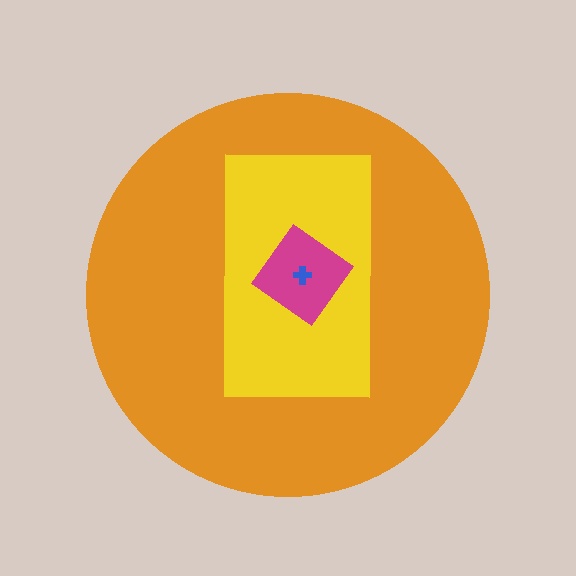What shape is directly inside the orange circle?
The yellow rectangle.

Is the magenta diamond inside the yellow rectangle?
Yes.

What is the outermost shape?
The orange circle.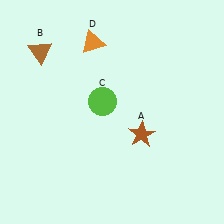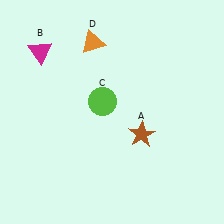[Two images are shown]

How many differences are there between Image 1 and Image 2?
There is 1 difference between the two images.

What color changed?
The triangle (B) changed from brown in Image 1 to magenta in Image 2.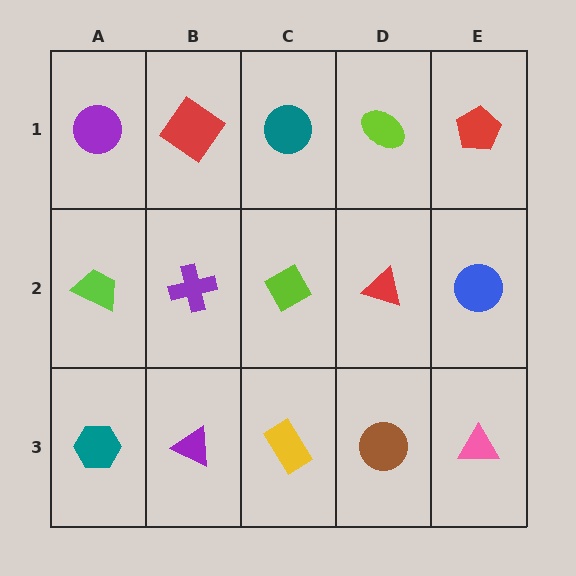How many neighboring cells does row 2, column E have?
3.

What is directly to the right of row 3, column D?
A pink triangle.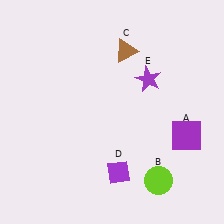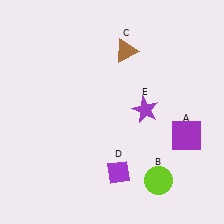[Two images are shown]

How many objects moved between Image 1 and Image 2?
1 object moved between the two images.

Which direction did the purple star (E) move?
The purple star (E) moved down.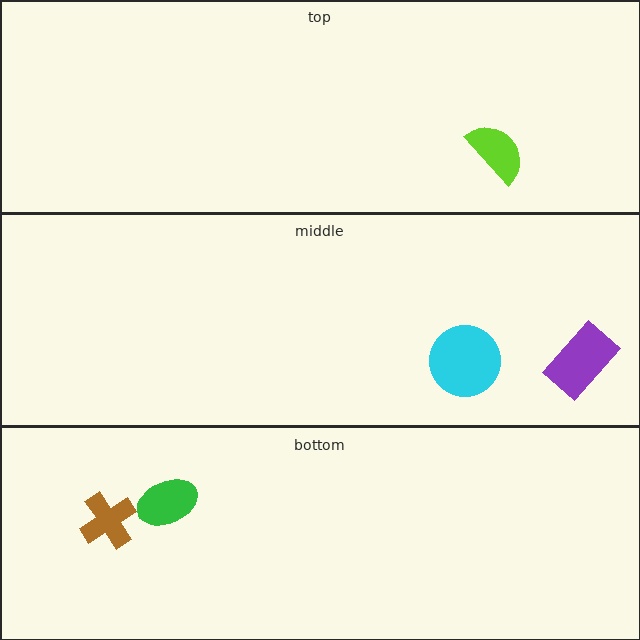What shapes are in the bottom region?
The brown cross, the green ellipse.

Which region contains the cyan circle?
The middle region.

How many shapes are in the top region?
1.